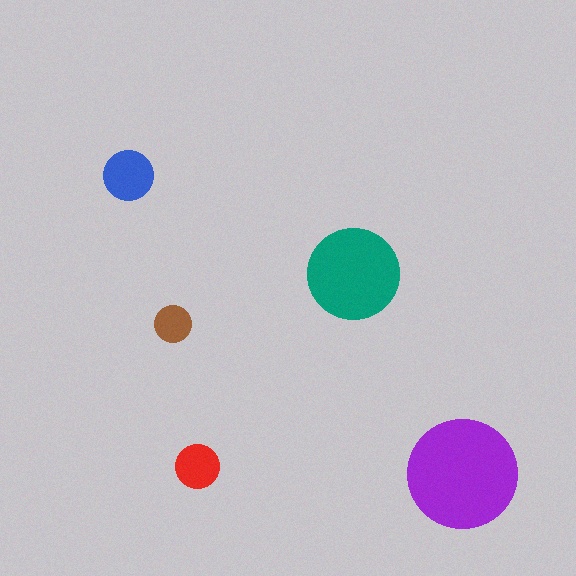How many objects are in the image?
There are 5 objects in the image.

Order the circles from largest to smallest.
the purple one, the teal one, the blue one, the red one, the brown one.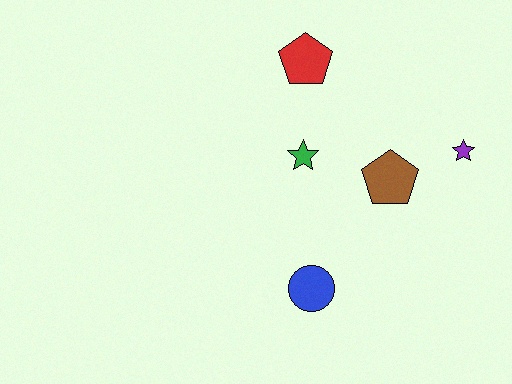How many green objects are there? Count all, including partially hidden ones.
There is 1 green object.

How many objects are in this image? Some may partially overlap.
There are 5 objects.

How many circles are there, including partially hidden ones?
There is 1 circle.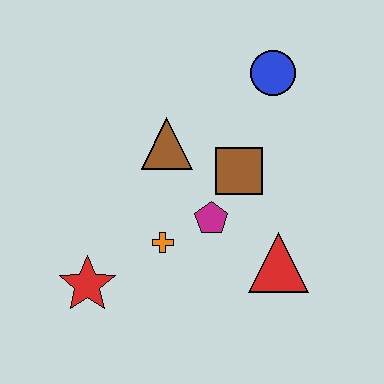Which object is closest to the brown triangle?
The brown square is closest to the brown triangle.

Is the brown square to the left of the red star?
No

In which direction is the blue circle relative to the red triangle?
The blue circle is above the red triangle.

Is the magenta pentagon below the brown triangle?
Yes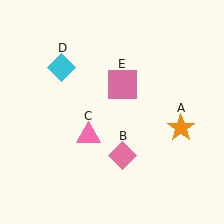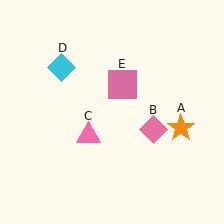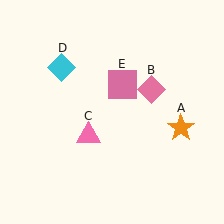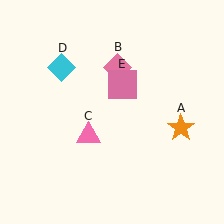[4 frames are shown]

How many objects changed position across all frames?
1 object changed position: pink diamond (object B).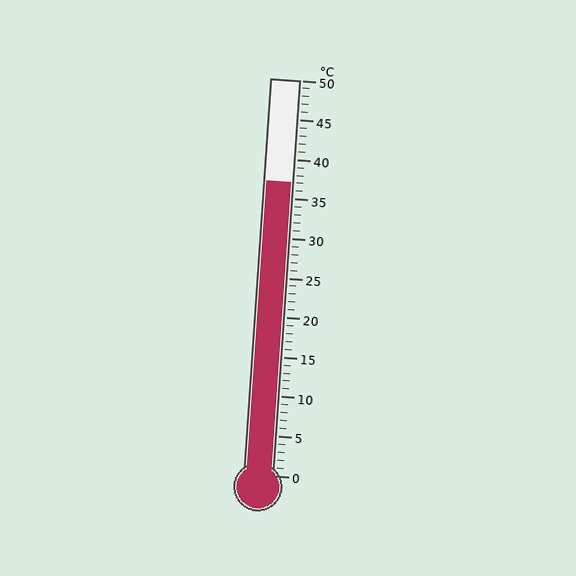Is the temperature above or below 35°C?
The temperature is above 35°C.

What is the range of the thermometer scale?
The thermometer scale ranges from 0°C to 50°C.